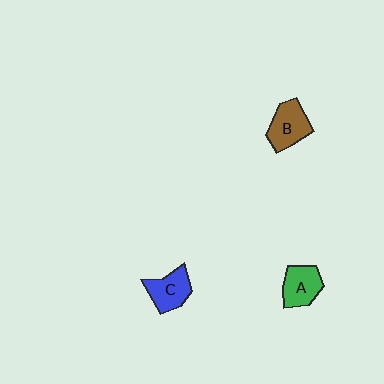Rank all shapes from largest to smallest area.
From largest to smallest: B (brown), C (blue), A (green).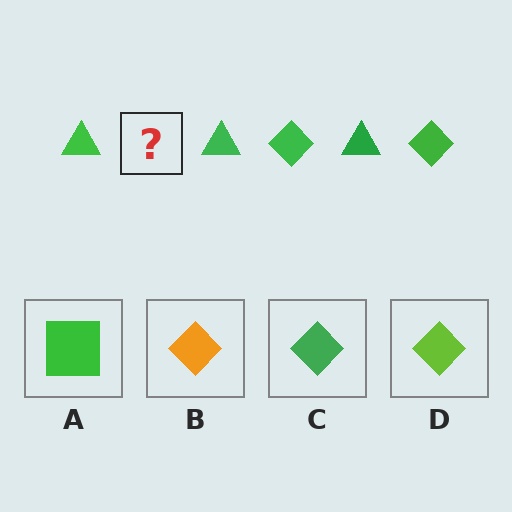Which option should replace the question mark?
Option C.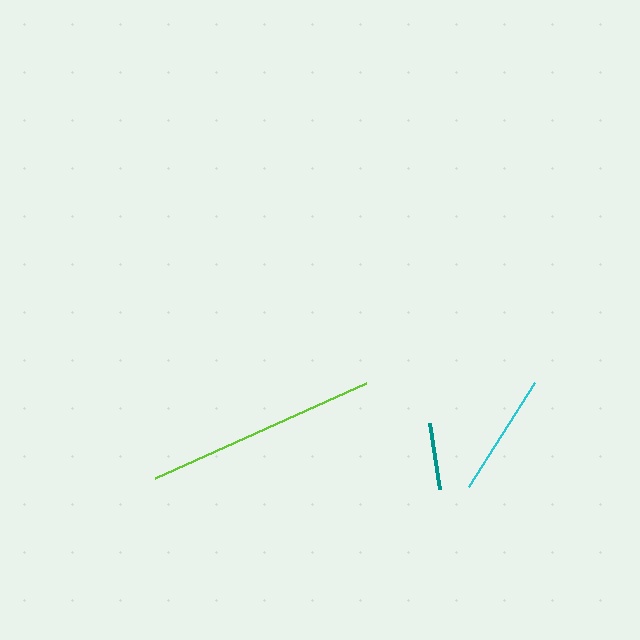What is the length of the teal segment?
The teal segment is approximately 67 pixels long.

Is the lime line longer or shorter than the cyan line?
The lime line is longer than the cyan line.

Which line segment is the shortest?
The teal line is the shortest at approximately 67 pixels.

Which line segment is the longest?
The lime line is the longest at approximately 231 pixels.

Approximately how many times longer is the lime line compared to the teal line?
The lime line is approximately 3.5 times the length of the teal line.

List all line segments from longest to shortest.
From longest to shortest: lime, cyan, teal.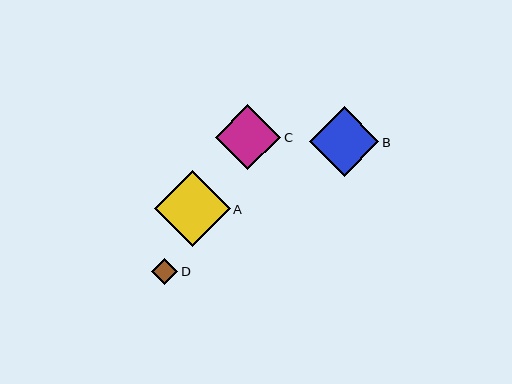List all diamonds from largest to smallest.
From largest to smallest: A, B, C, D.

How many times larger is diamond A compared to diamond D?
Diamond A is approximately 2.9 times the size of diamond D.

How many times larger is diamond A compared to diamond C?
Diamond A is approximately 1.2 times the size of diamond C.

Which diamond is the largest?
Diamond A is the largest with a size of approximately 76 pixels.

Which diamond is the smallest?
Diamond D is the smallest with a size of approximately 27 pixels.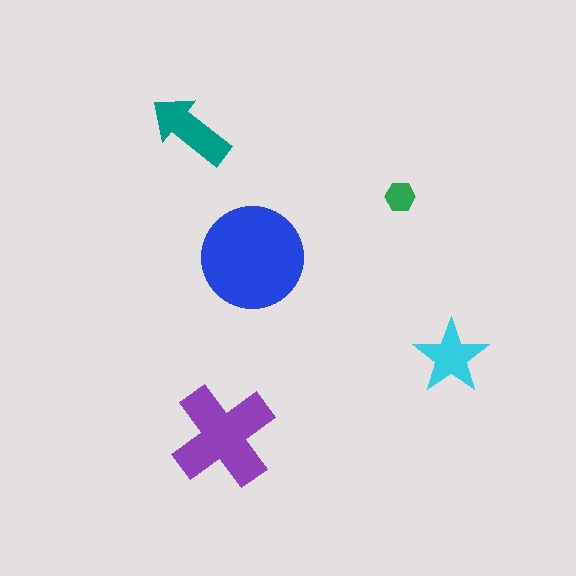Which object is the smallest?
The green hexagon.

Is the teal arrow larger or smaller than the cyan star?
Larger.